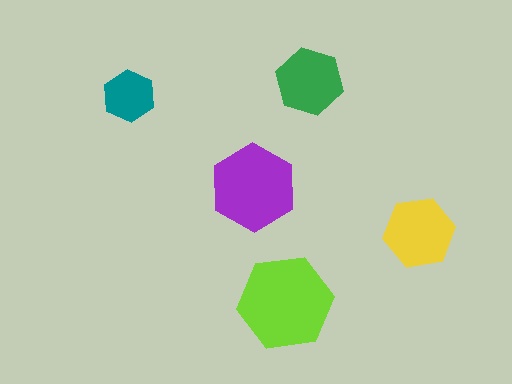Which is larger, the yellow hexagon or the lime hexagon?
The lime one.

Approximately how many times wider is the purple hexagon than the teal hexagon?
About 1.5 times wider.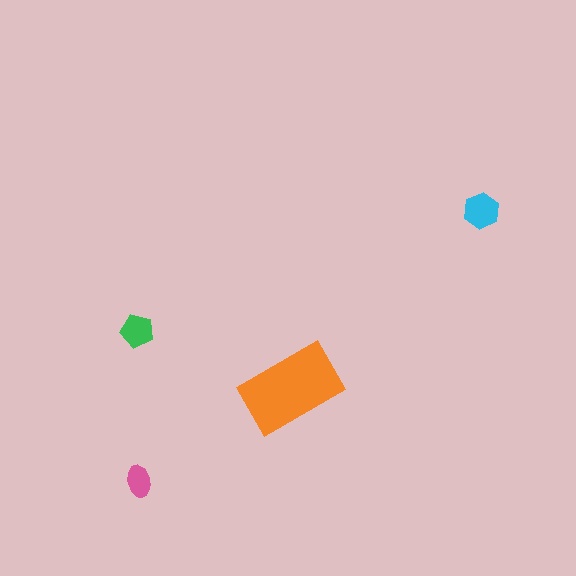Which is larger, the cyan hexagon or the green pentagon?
The cyan hexagon.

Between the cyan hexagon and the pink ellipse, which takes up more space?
The cyan hexagon.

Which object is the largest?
The orange rectangle.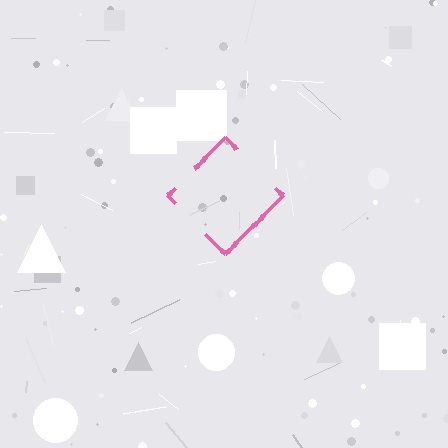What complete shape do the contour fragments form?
The contour fragments form a diamond.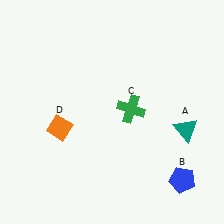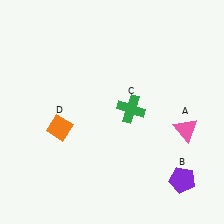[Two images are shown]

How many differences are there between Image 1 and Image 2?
There are 2 differences between the two images.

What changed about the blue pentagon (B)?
In Image 1, B is blue. In Image 2, it changed to purple.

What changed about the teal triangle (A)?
In Image 1, A is teal. In Image 2, it changed to pink.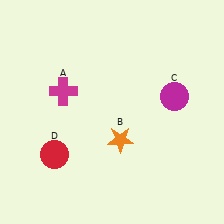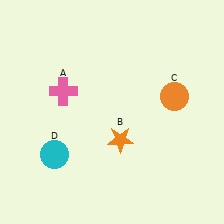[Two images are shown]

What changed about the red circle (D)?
In Image 1, D is red. In Image 2, it changed to cyan.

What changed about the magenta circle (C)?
In Image 1, C is magenta. In Image 2, it changed to orange.